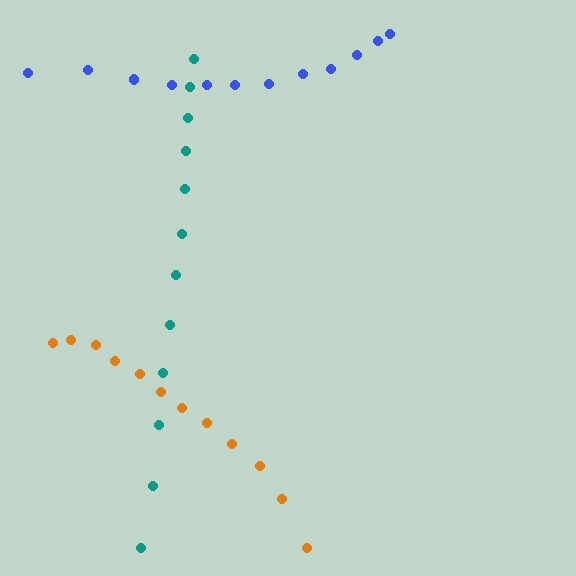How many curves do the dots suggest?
There are 3 distinct paths.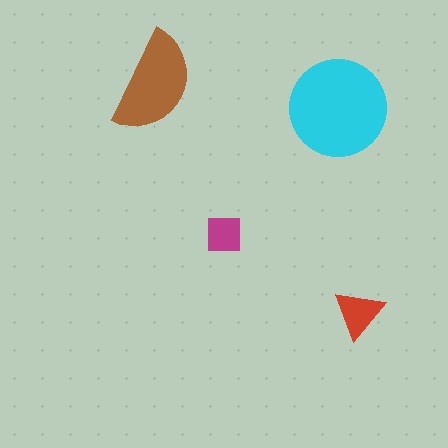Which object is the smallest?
The magenta square.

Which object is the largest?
The cyan circle.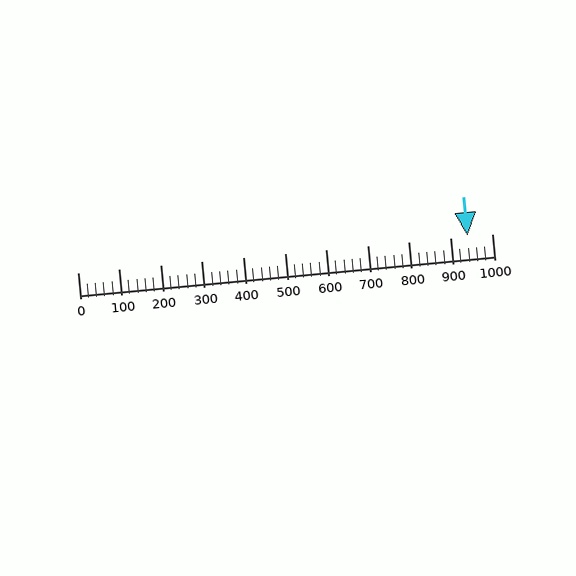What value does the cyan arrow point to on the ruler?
The cyan arrow points to approximately 940.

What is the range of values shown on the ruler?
The ruler shows values from 0 to 1000.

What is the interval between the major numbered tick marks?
The major tick marks are spaced 100 units apart.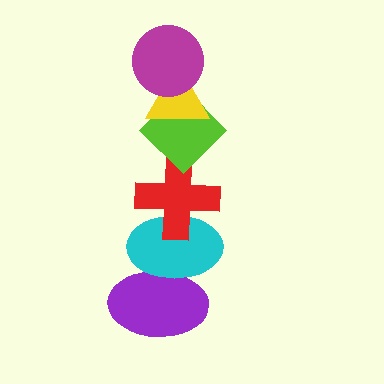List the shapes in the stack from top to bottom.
From top to bottom: the magenta circle, the yellow triangle, the lime diamond, the red cross, the cyan ellipse, the purple ellipse.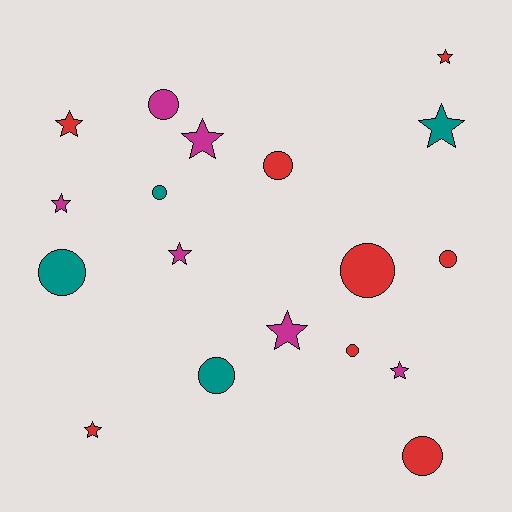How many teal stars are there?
There is 1 teal star.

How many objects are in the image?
There are 18 objects.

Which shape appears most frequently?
Star, with 9 objects.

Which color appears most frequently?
Red, with 8 objects.